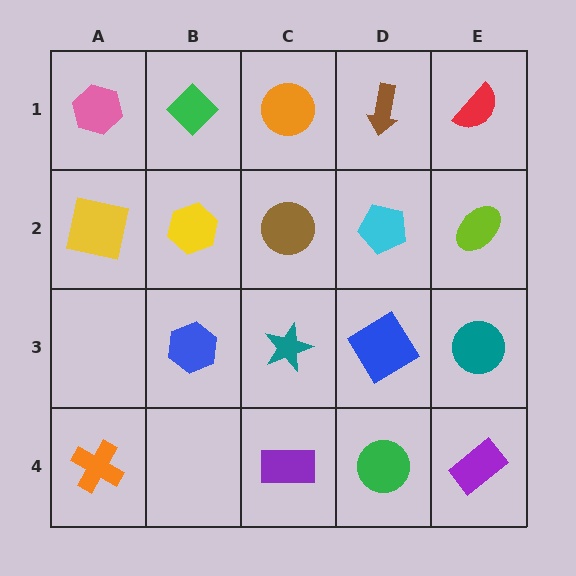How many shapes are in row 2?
5 shapes.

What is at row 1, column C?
An orange circle.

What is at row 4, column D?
A green circle.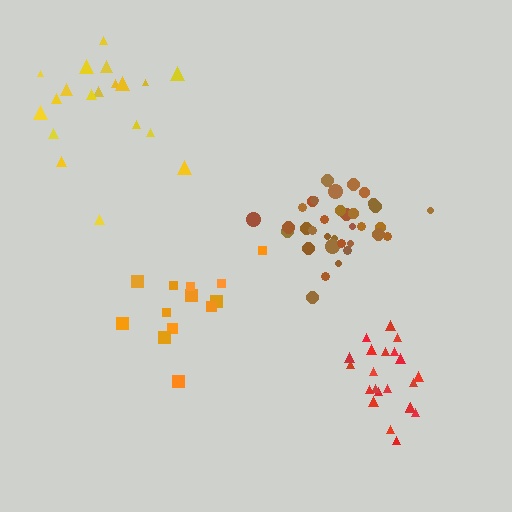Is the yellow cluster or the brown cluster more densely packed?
Brown.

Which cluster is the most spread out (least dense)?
Yellow.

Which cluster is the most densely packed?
Red.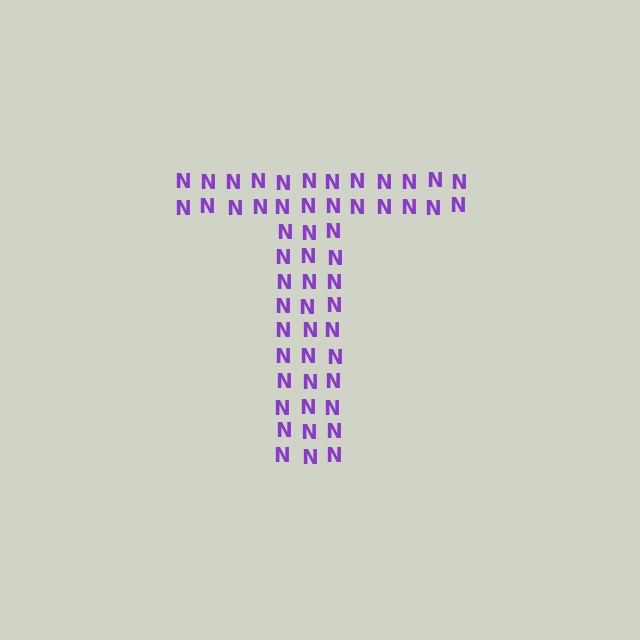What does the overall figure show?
The overall figure shows the letter T.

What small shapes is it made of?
It is made of small letter N's.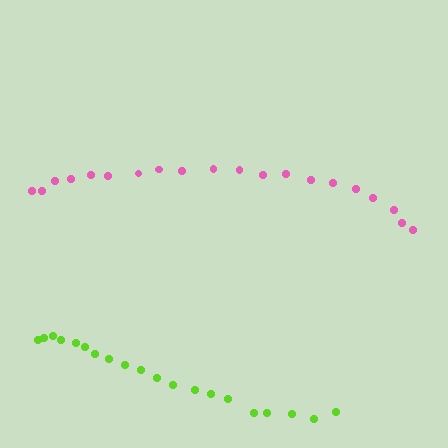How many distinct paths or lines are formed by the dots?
There are 2 distinct paths.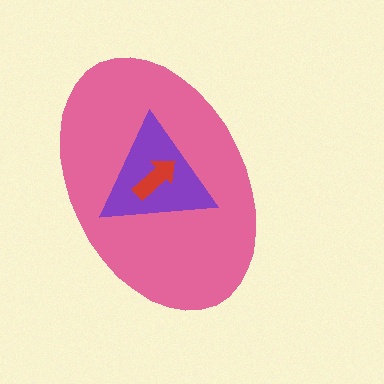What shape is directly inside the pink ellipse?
The purple triangle.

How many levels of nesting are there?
3.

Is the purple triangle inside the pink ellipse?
Yes.